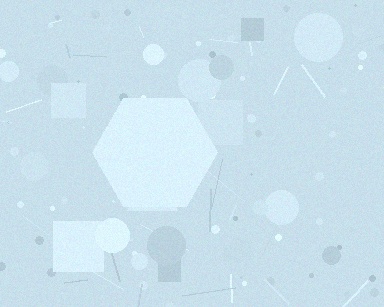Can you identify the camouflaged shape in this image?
The camouflaged shape is a hexagon.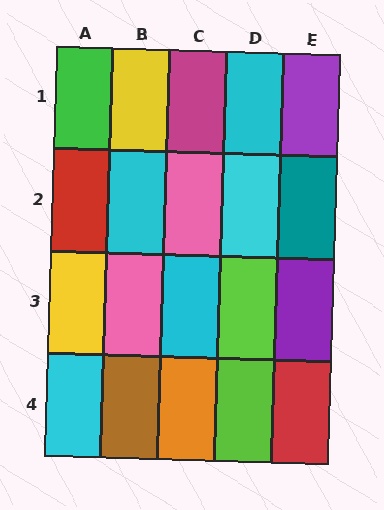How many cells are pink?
2 cells are pink.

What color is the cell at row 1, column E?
Purple.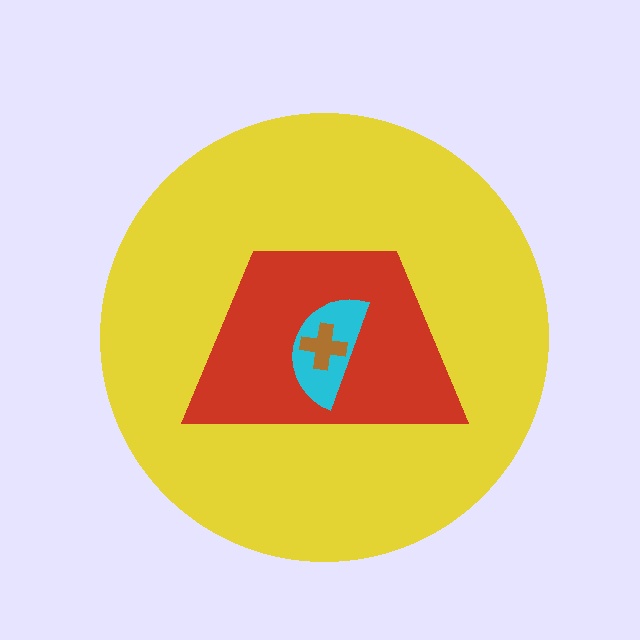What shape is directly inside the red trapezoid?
The cyan semicircle.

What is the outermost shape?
The yellow circle.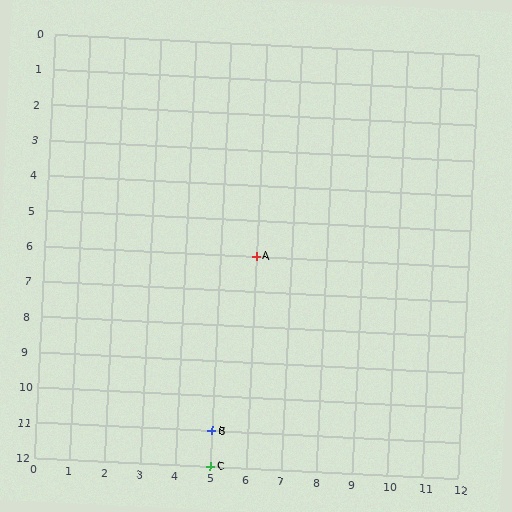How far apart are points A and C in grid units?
Points A and C are 1 column and 6 rows apart (about 6.1 grid units diagonally).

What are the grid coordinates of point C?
Point C is at grid coordinates (5, 12).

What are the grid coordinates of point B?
Point B is at grid coordinates (5, 11).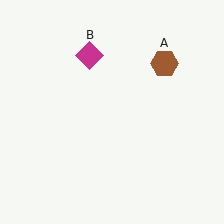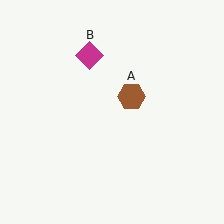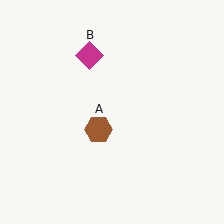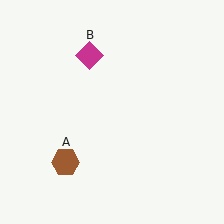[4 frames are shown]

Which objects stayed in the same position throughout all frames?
Magenta diamond (object B) remained stationary.